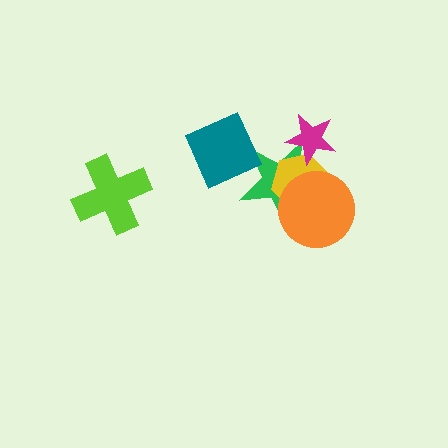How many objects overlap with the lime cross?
0 objects overlap with the lime cross.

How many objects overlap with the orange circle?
2 objects overlap with the orange circle.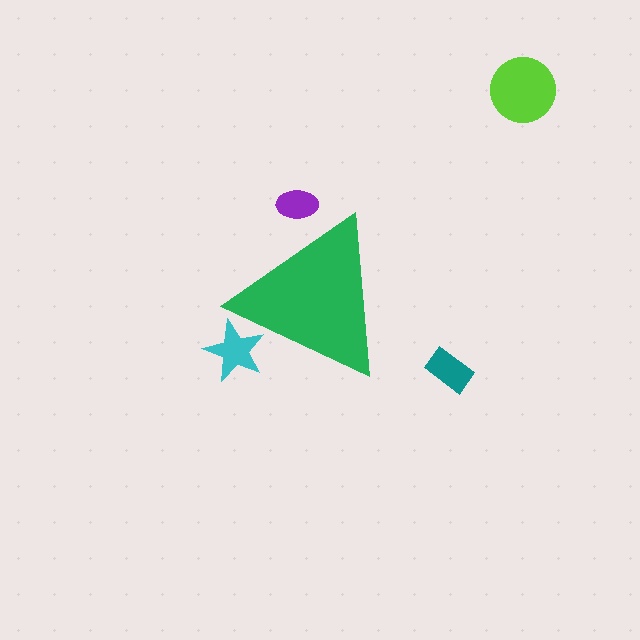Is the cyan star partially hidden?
Yes, the cyan star is partially hidden behind the green triangle.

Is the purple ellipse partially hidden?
Yes, the purple ellipse is partially hidden behind the green triangle.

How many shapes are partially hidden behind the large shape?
2 shapes are partially hidden.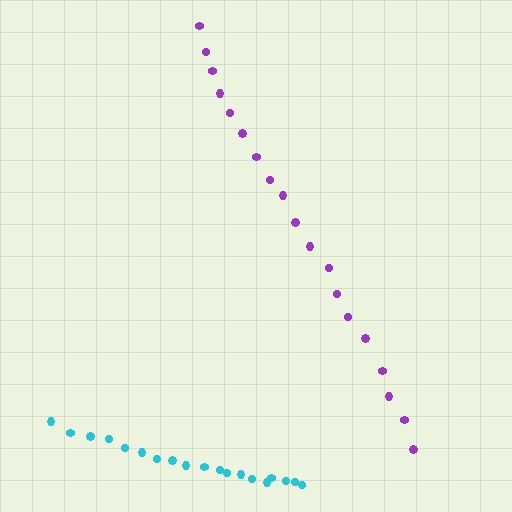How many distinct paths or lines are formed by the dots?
There are 2 distinct paths.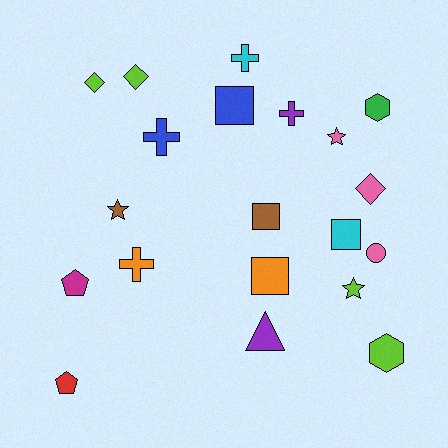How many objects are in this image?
There are 20 objects.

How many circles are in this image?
There is 1 circle.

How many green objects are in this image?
There is 1 green object.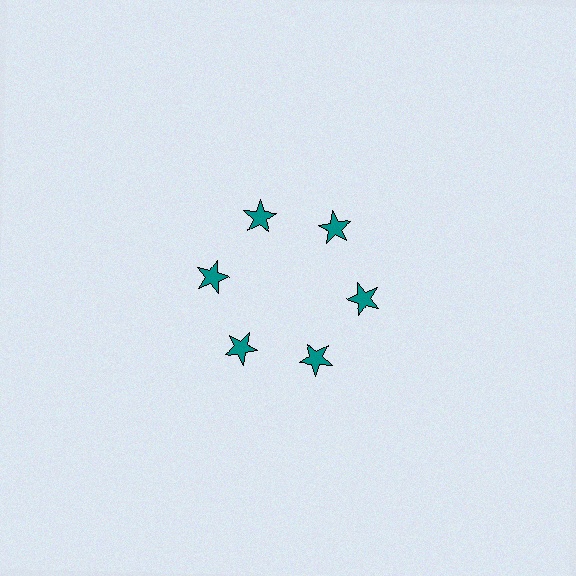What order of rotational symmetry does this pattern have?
This pattern has 6-fold rotational symmetry.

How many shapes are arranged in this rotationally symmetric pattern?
There are 6 shapes, arranged in 6 groups of 1.